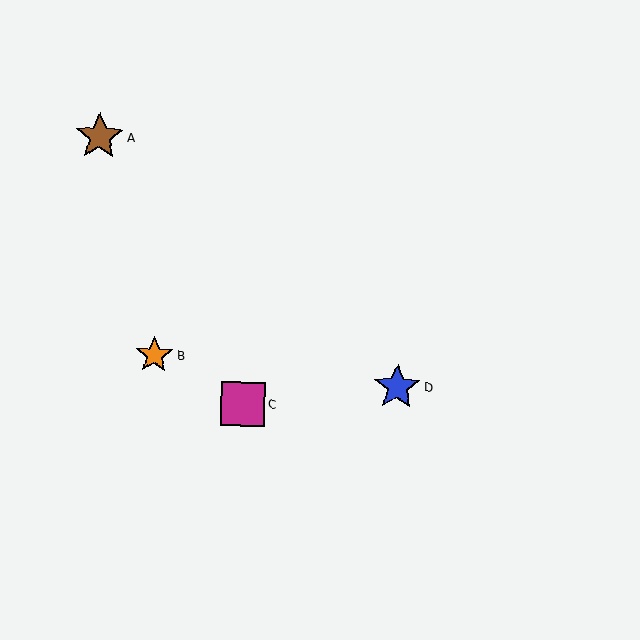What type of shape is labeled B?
Shape B is an orange star.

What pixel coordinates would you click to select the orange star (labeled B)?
Click at (155, 355) to select the orange star B.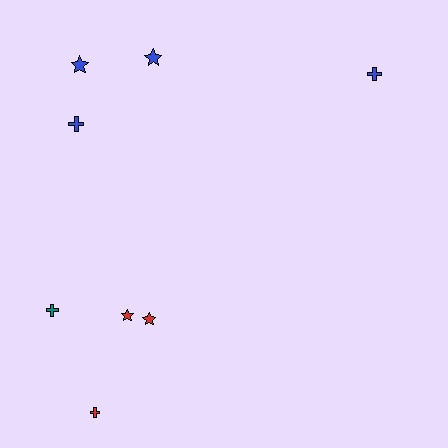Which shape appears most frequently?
Cross, with 4 objects.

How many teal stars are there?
There are no teal stars.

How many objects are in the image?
There are 8 objects.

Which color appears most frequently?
Blue, with 4 objects.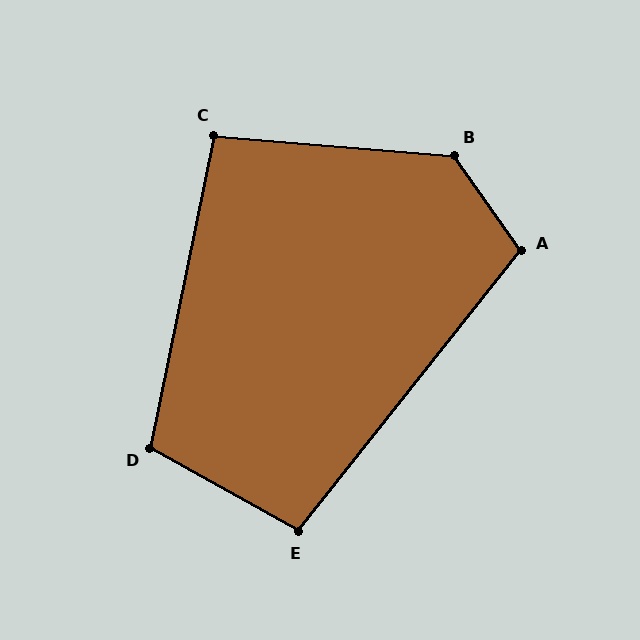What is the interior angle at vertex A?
Approximately 107 degrees (obtuse).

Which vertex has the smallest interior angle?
C, at approximately 97 degrees.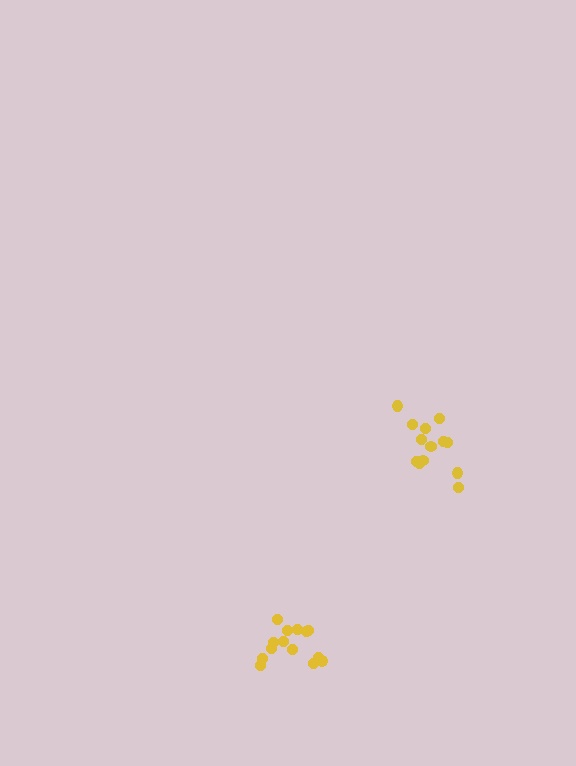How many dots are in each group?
Group 1: 13 dots, Group 2: 14 dots (27 total).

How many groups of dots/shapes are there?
There are 2 groups.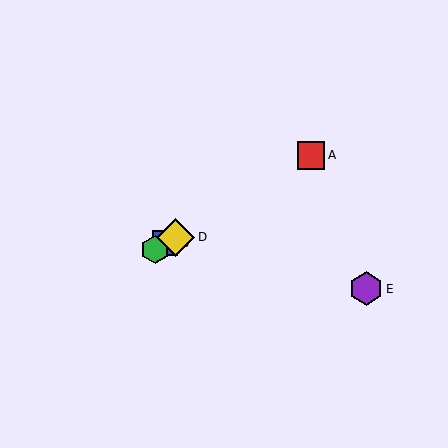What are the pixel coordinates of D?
Object D is at (176, 237).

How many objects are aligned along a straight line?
4 objects (A, B, C, D) are aligned along a straight line.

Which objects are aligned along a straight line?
Objects A, B, C, D are aligned along a straight line.